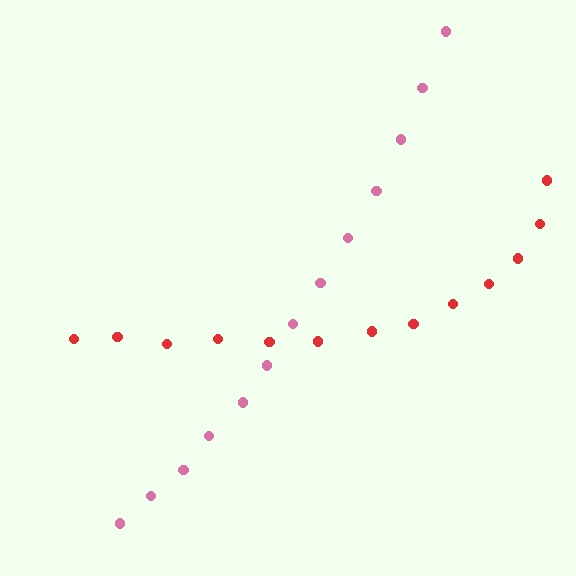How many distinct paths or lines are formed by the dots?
There are 2 distinct paths.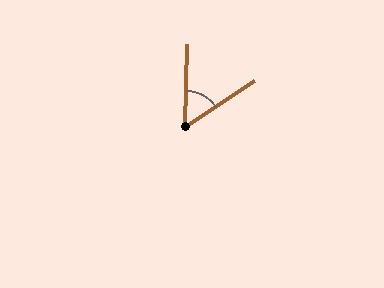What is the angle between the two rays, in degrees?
Approximately 55 degrees.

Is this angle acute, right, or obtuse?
It is acute.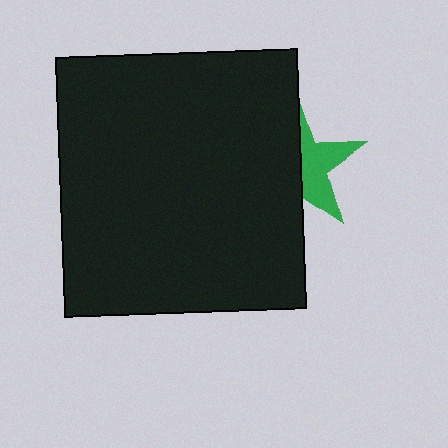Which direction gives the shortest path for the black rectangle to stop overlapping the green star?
Moving left gives the shortest separation.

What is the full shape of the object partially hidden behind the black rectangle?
The partially hidden object is a green star.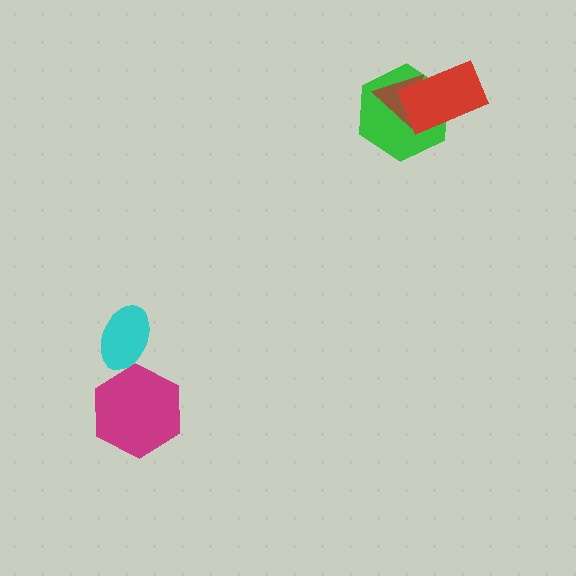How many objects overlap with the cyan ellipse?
0 objects overlap with the cyan ellipse.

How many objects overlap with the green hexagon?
2 objects overlap with the green hexagon.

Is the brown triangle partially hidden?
Yes, it is partially covered by another shape.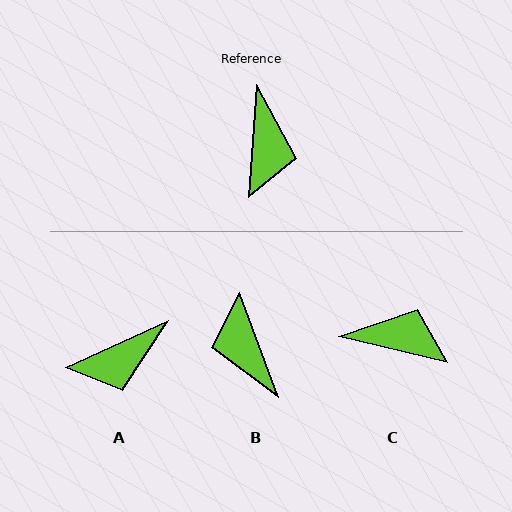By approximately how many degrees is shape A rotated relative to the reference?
Approximately 61 degrees clockwise.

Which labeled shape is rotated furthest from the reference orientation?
B, about 155 degrees away.